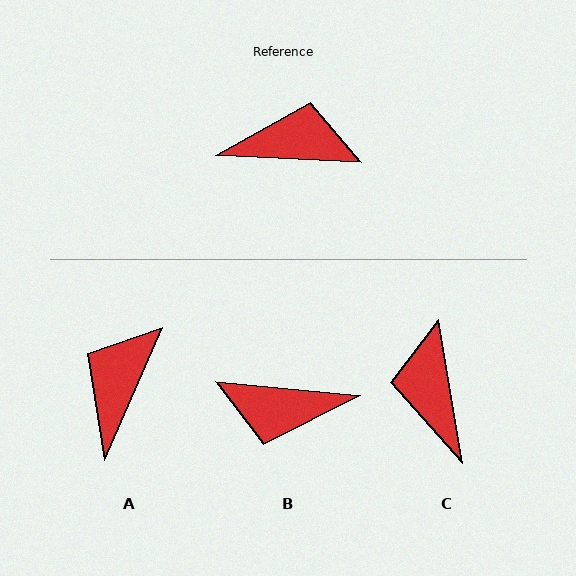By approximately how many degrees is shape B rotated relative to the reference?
Approximately 177 degrees counter-clockwise.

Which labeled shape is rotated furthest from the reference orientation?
B, about 177 degrees away.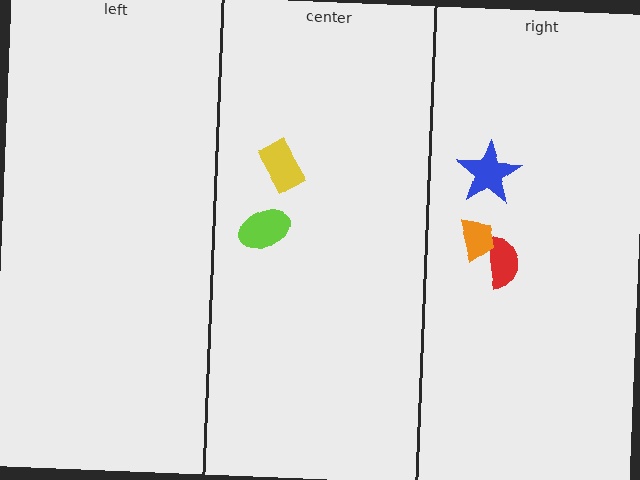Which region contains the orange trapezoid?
The right region.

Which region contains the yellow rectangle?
The center region.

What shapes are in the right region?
The red semicircle, the orange trapezoid, the blue star.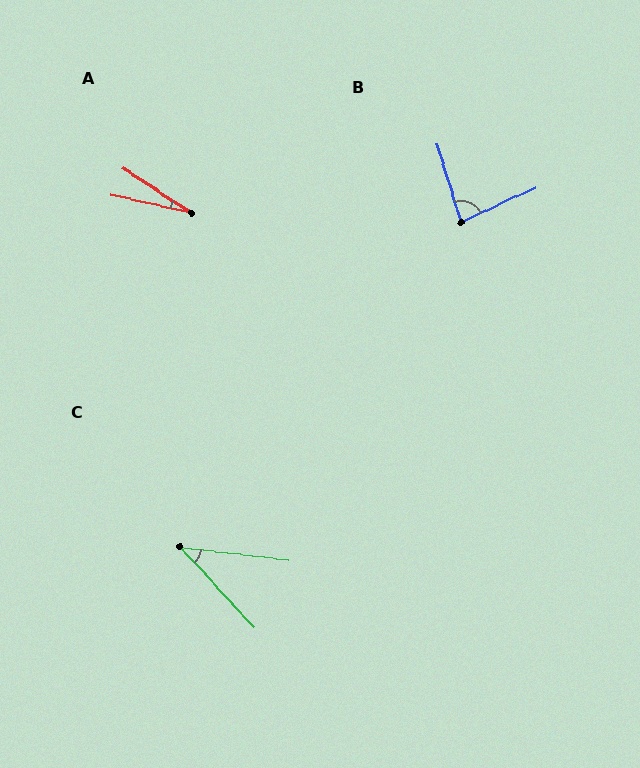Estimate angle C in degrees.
Approximately 41 degrees.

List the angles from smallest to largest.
A (21°), C (41°), B (82°).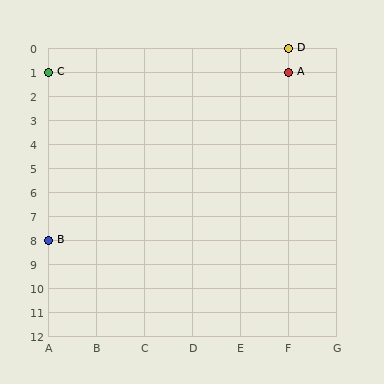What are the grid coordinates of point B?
Point B is at grid coordinates (A, 8).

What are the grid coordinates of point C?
Point C is at grid coordinates (A, 1).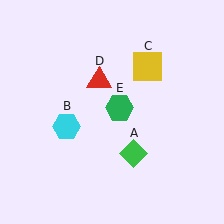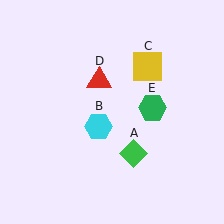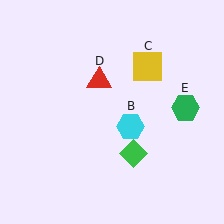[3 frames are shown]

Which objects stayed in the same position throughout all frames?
Green diamond (object A) and yellow square (object C) and red triangle (object D) remained stationary.